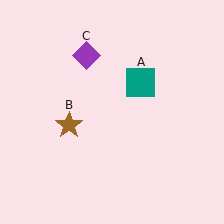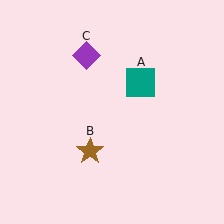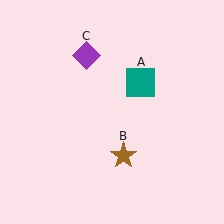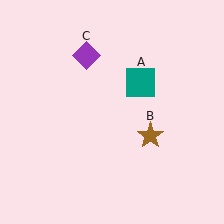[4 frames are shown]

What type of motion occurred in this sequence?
The brown star (object B) rotated counterclockwise around the center of the scene.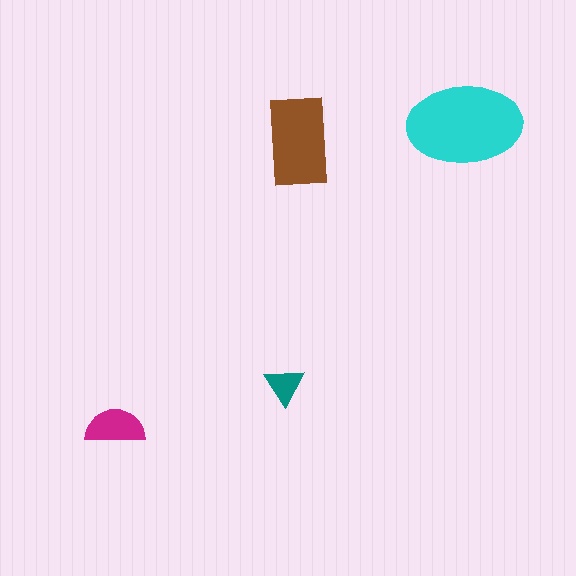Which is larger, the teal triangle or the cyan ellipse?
The cyan ellipse.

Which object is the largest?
The cyan ellipse.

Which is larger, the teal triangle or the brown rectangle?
The brown rectangle.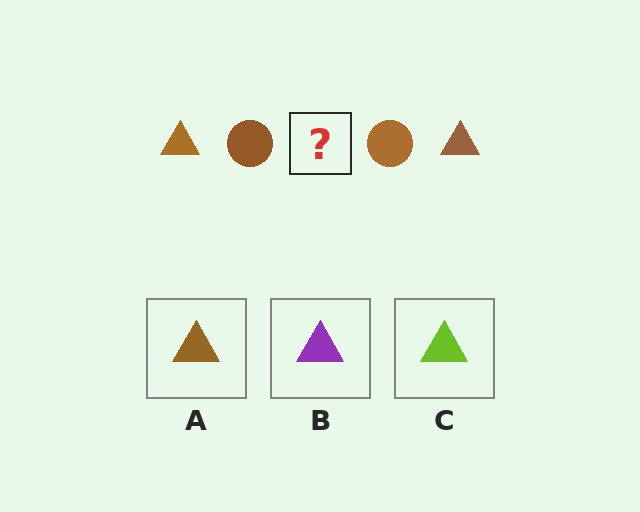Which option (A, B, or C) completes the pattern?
A.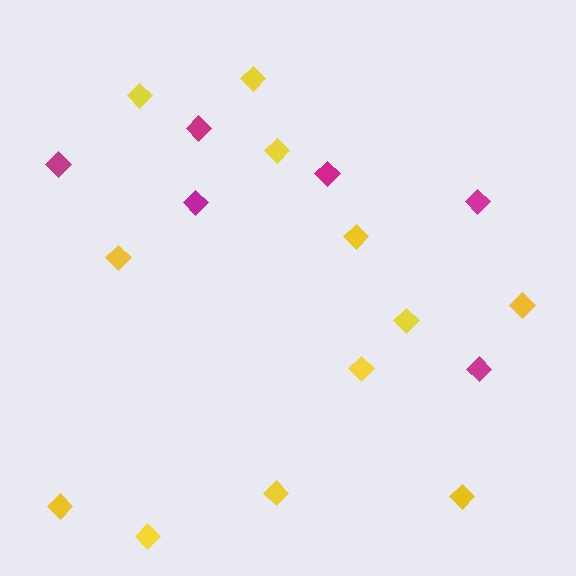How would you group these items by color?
There are 2 groups: one group of yellow diamonds (12) and one group of magenta diamonds (6).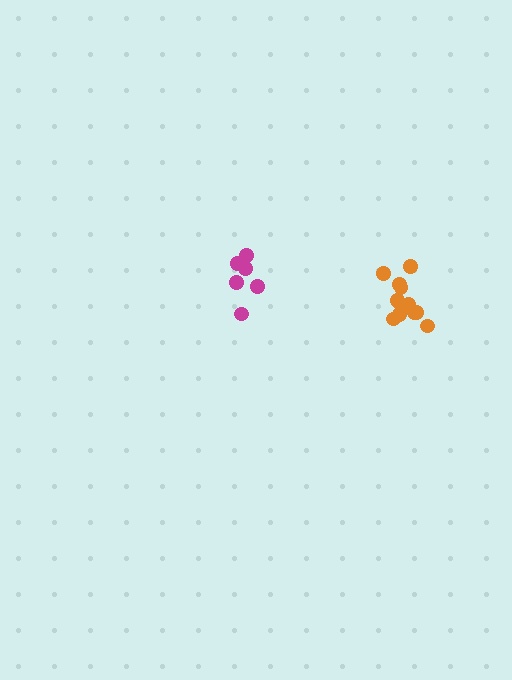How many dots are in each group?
Group 1: 12 dots, Group 2: 6 dots (18 total).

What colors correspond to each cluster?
The clusters are colored: orange, magenta.